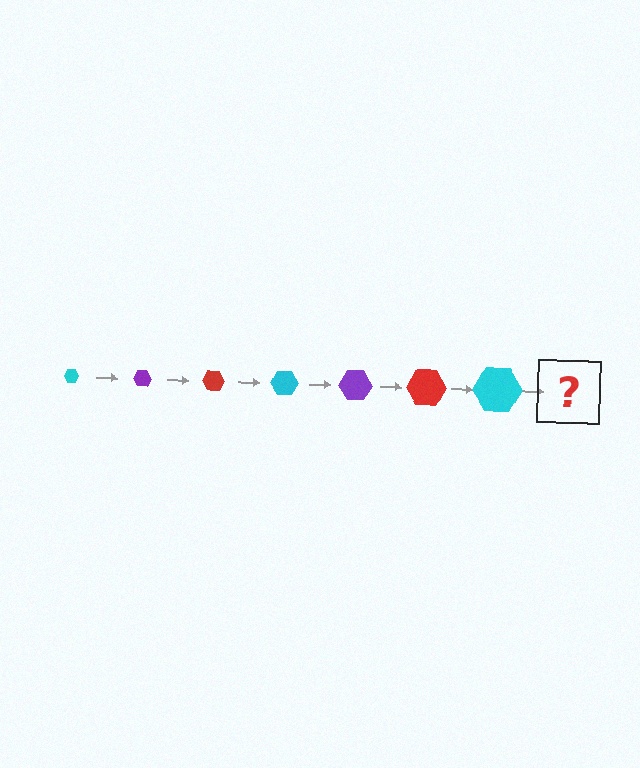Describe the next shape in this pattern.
It should be a purple hexagon, larger than the previous one.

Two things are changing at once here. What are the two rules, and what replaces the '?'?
The two rules are that the hexagon grows larger each step and the color cycles through cyan, purple, and red. The '?' should be a purple hexagon, larger than the previous one.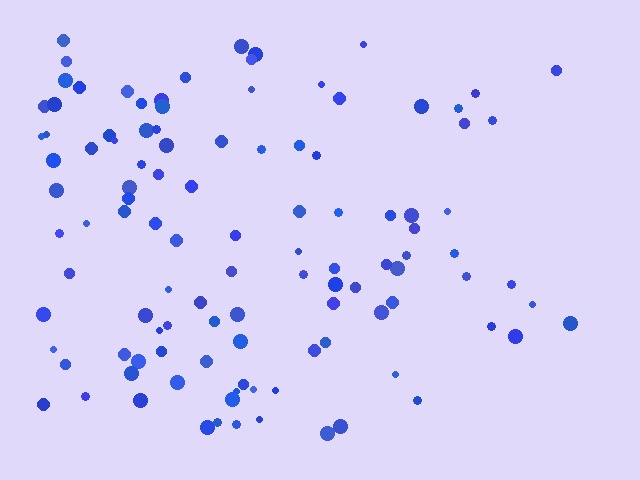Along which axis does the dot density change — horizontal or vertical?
Horizontal.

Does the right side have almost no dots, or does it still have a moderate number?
Still a moderate number, just noticeably fewer than the left.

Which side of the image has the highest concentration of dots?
The left.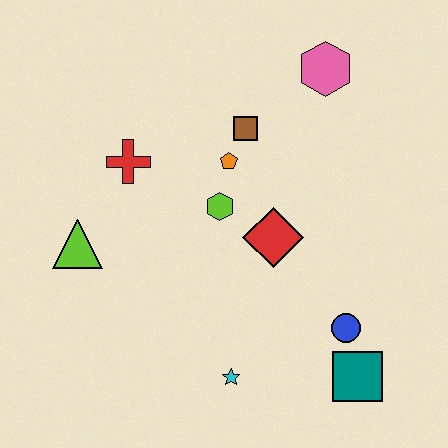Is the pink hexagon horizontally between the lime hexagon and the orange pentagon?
No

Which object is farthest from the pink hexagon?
The cyan star is farthest from the pink hexagon.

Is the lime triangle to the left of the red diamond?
Yes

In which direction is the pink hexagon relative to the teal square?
The pink hexagon is above the teal square.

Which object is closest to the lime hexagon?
The orange pentagon is closest to the lime hexagon.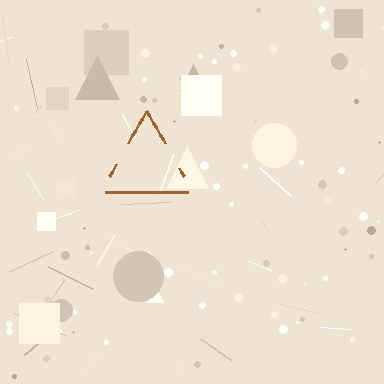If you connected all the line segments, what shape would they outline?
They would outline a triangle.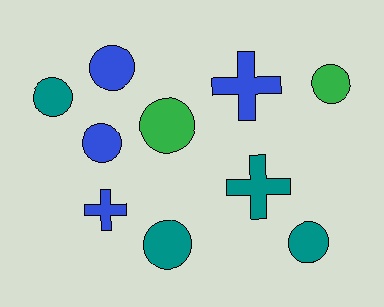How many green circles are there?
There are 2 green circles.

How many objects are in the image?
There are 10 objects.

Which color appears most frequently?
Blue, with 4 objects.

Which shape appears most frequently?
Circle, with 7 objects.